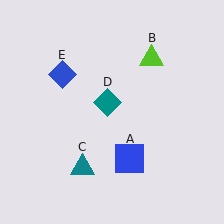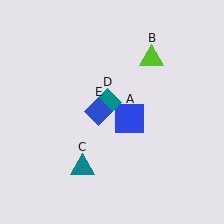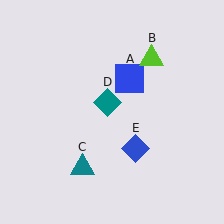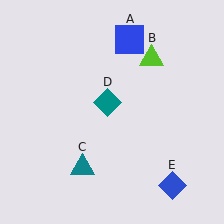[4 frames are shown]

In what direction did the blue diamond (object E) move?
The blue diamond (object E) moved down and to the right.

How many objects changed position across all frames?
2 objects changed position: blue square (object A), blue diamond (object E).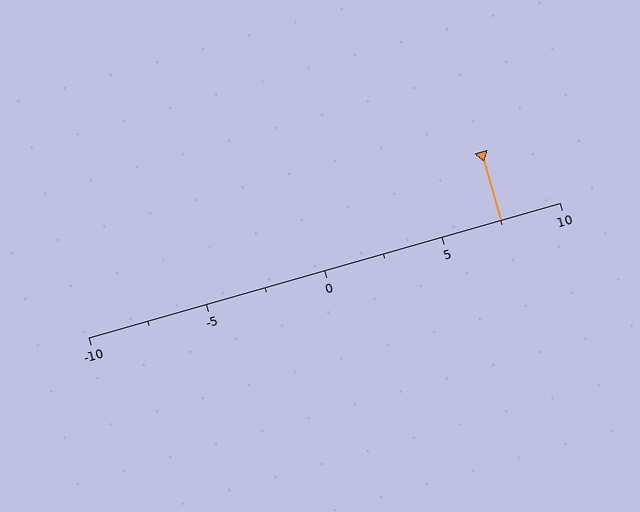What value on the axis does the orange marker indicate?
The marker indicates approximately 7.5.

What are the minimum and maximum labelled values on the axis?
The axis runs from -10 to 10.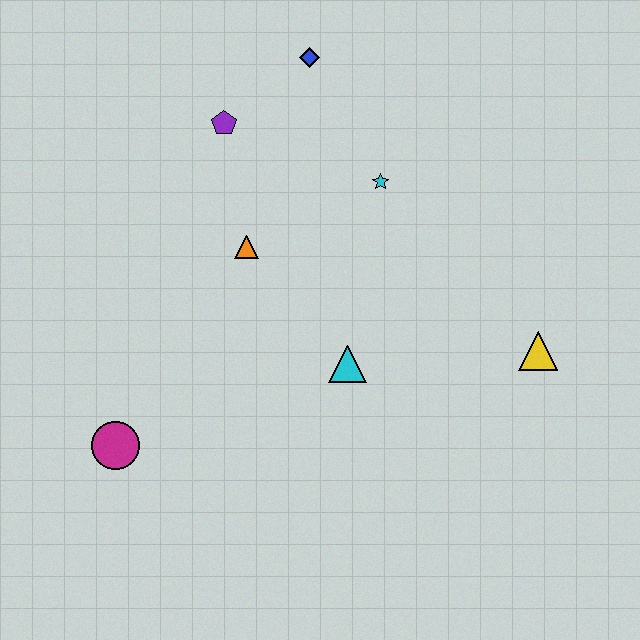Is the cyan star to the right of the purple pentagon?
Yes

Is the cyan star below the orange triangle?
No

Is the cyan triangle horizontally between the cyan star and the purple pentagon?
Yes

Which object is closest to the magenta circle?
The orange triangle is closest to the magenta circle.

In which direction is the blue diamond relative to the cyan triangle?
The blue diamond is above the cyan triangle.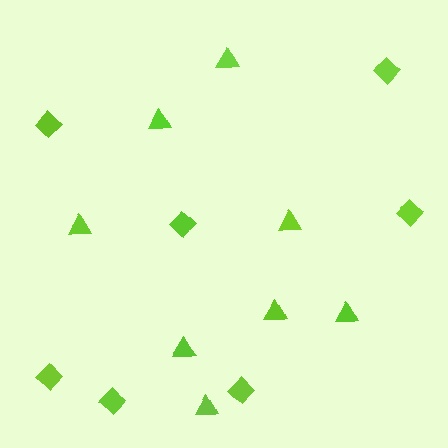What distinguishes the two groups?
There are 2 groups: one group of diamonds (7) and one group of triangles (8).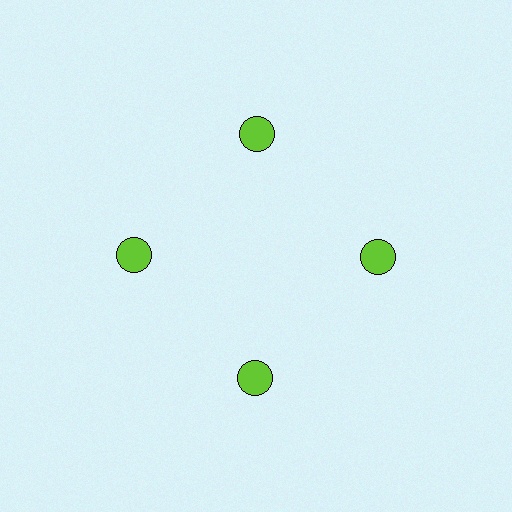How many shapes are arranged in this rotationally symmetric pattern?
There are 4 shapes, arranged in 4 groups of 1.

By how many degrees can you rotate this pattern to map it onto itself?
The pattern maps onto itself every 90 degrees of rotation.